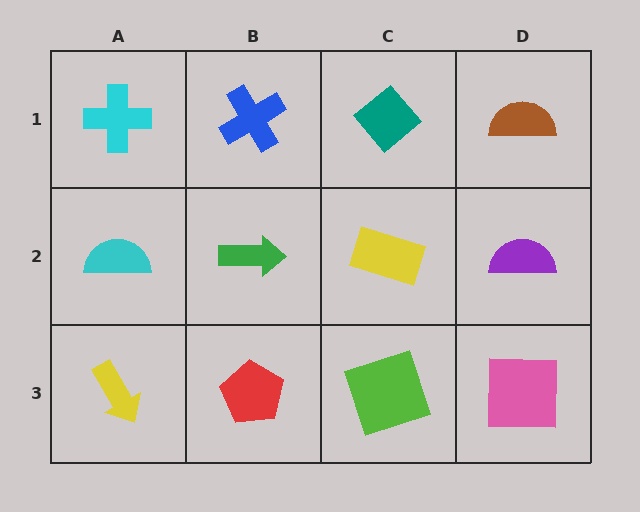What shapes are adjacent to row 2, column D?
A brown semicircle (row 1, column D), a pink square (row 3, column D), a yellow rectangle (row 2, column C).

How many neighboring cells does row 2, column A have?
3.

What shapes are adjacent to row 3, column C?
A yellow rectangle (row 2, column C), a red pentagon (row 3, column B), a pink square (row 3, column D).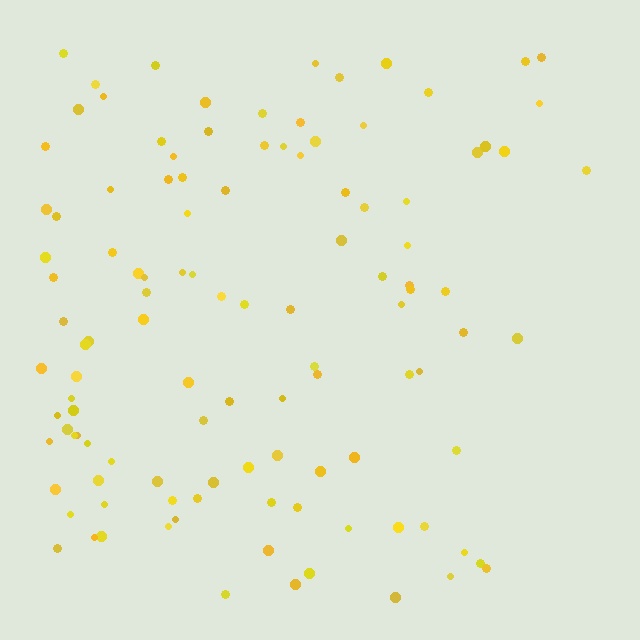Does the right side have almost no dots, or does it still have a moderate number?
Still a moderate number, just noticeably fewer than the left.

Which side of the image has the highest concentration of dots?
The left.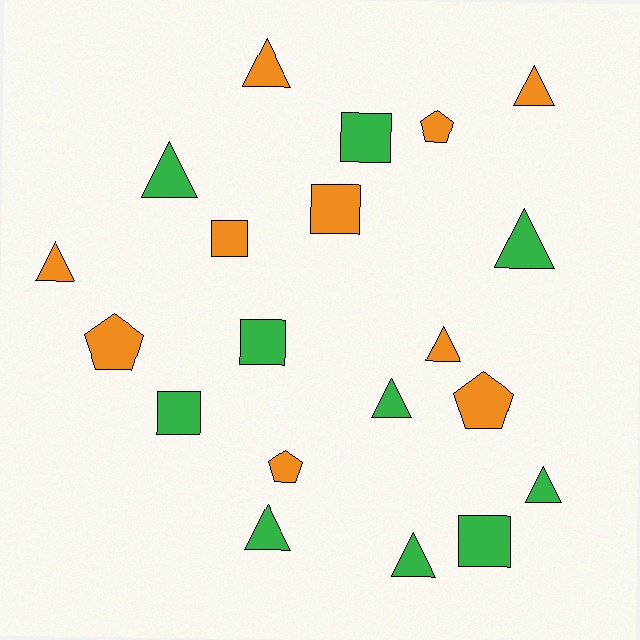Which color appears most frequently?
Orange, with 10 objects.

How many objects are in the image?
There are 20 objects.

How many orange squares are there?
There are 2 orange squares.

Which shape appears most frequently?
Triangle, with 10 objects.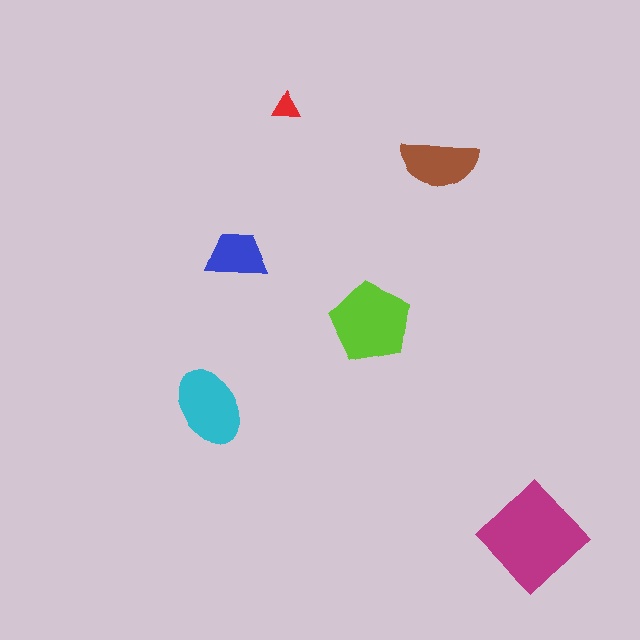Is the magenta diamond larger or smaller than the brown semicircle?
Larger.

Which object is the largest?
The magenta diamond.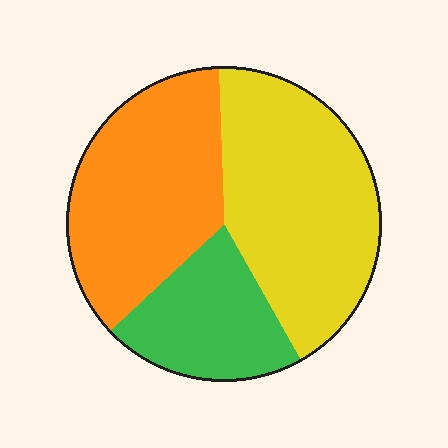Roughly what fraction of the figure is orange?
Orange takes up about three eighths (3/8) of the figure.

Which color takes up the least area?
Green, at roughly 20%.